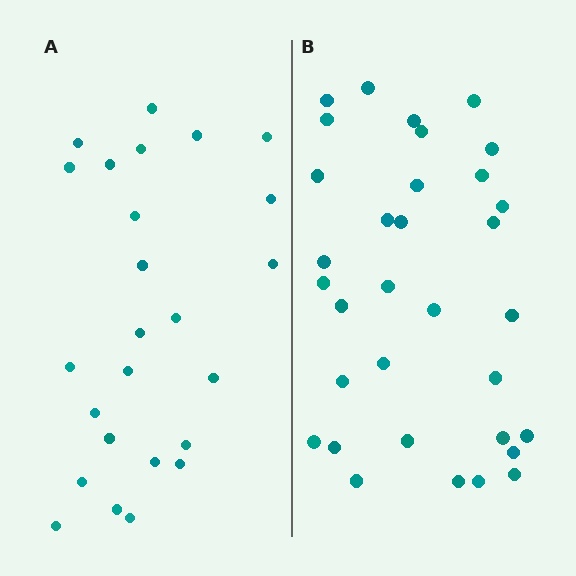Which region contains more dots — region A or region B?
Region B (the right region) has more dots.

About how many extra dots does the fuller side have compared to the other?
Region B has roughly 8 or so more dots than region A.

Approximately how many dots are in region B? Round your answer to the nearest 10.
About 30 dots. (The exact count is 33, which rounds to 30.)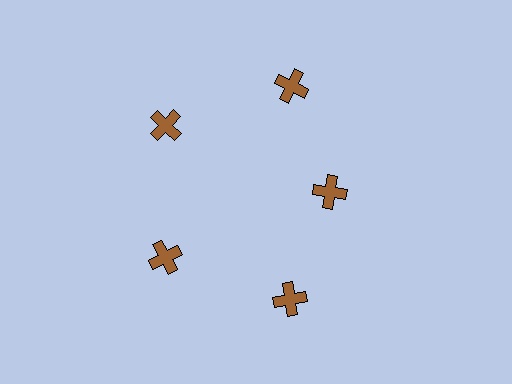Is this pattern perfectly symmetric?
No. The 5 brown crosses are arranged in a ring, but one element near the 3 o'clock position is pulled inward toward the center, breaking the 5-fold rotational symmetry.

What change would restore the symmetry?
The symmetry would be restored by moving it outward, back onto the ring so that all 5 crosses sit at equal angles and equal distance from the center.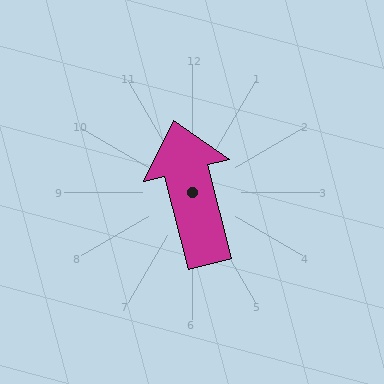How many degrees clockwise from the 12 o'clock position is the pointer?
Approximately 346 degrees.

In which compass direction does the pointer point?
North.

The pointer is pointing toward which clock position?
Roughly 12 o'clock.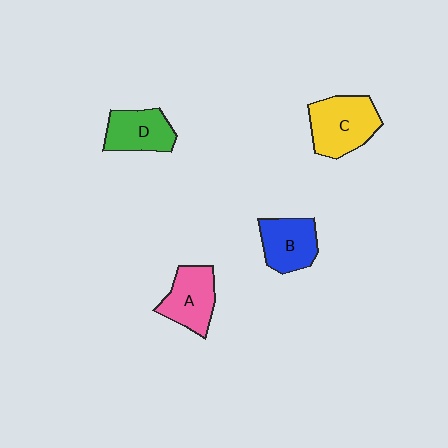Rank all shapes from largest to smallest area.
From largest to smallest: C (yellow), A (pink), B (blue), D (green).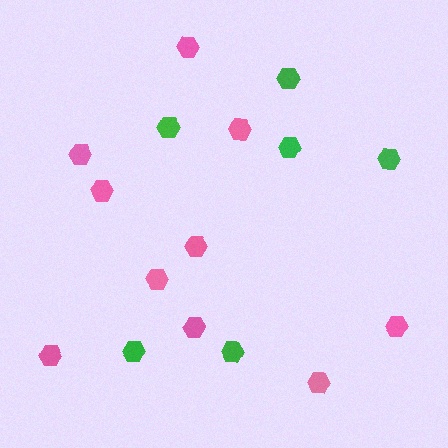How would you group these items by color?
There are 2 groups: one group of green hexagons (6) and one group of pink hexagons (10).